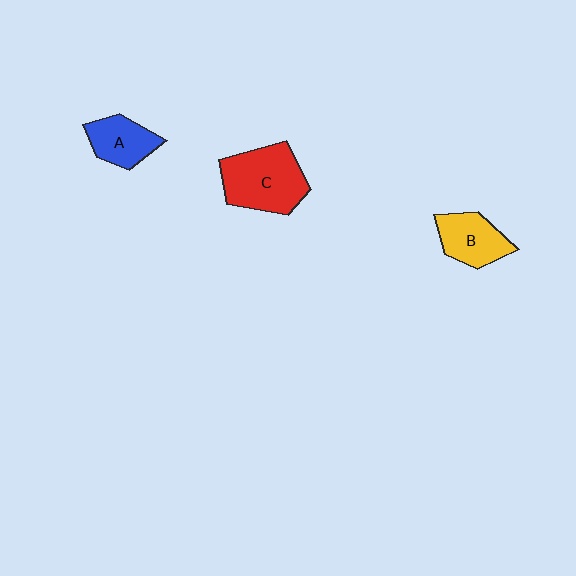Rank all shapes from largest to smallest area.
From largest to smallest: C (red), B (yellow), A (blue).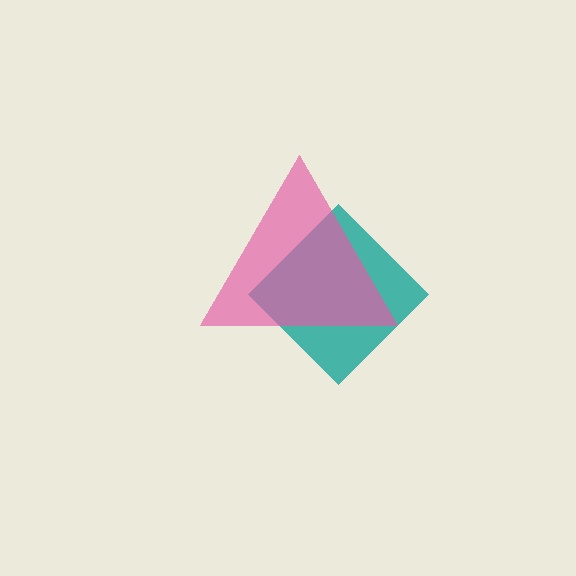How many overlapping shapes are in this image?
There are 2 overlapping shapes in the image.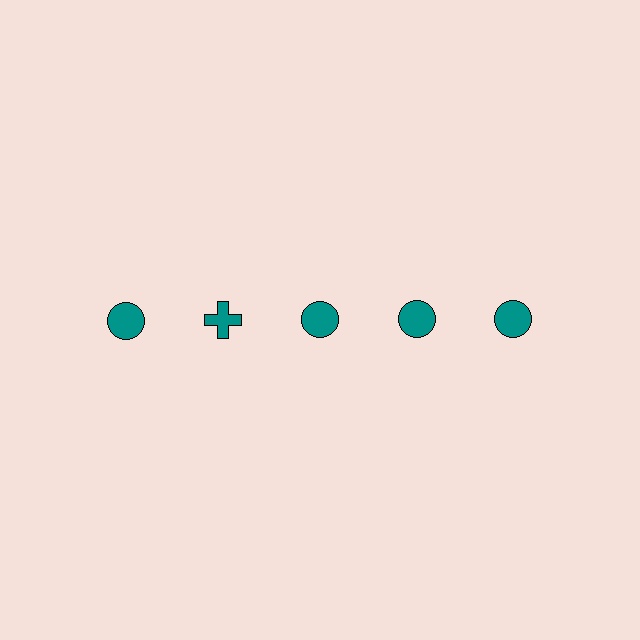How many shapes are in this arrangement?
There are 5 shapes arranged in a grid pattern.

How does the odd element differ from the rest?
It has a different shape: cross instead of circle.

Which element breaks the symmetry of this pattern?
The teal cross in the top row, second from left column breaks the symmetry. All other shapes are teal circles.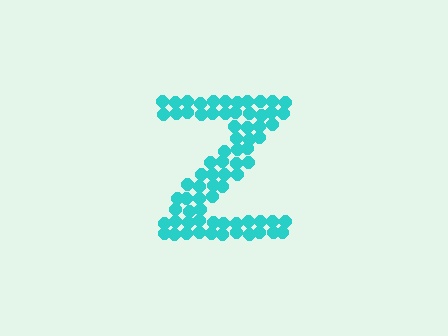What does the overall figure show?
The overall figure shows the letter Z.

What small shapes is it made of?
It is made of small circles.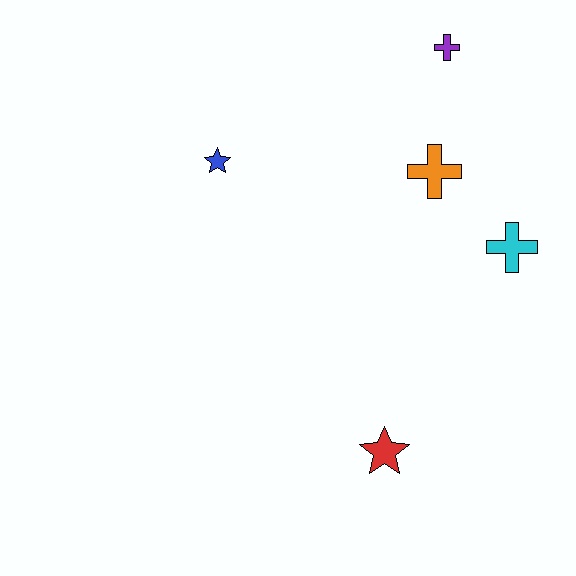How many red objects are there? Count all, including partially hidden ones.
There is 1 red object.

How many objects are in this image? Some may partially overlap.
There are 5 objects.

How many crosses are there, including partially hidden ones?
There are 3 crosses.